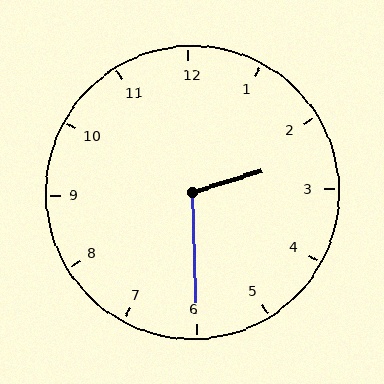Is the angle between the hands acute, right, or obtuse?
It is obtuse.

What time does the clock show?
2:30.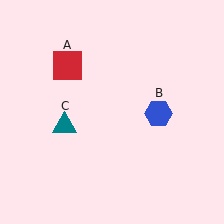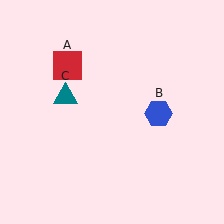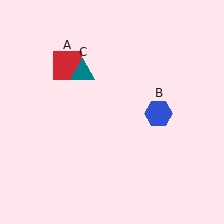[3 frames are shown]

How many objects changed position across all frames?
1 object changed position: teal triangle (object C).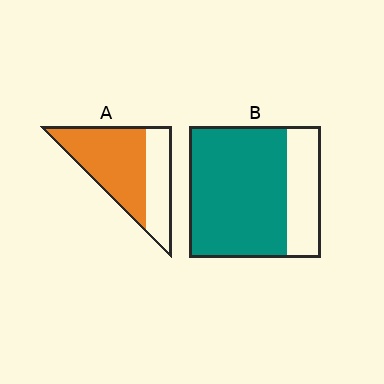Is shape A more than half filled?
Yes.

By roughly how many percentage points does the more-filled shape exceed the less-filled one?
By roughly 10 percentage points (B over A).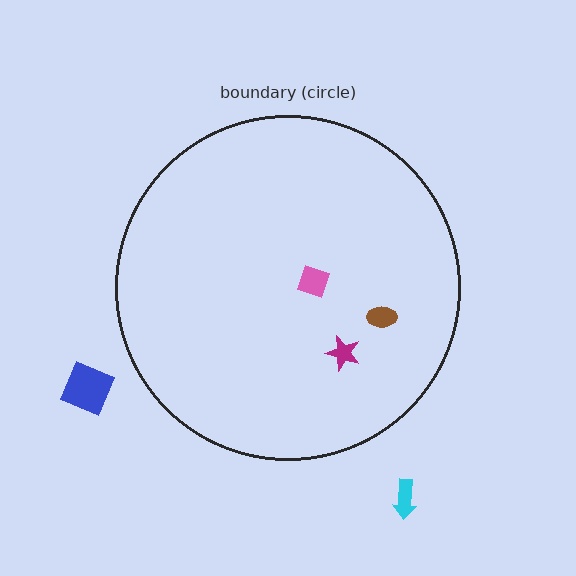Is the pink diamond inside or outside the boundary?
Inside.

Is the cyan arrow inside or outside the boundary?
Outside.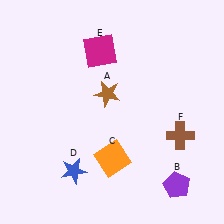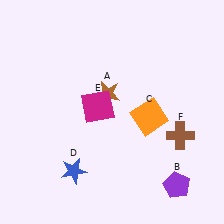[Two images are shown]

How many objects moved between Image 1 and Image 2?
2 objects moved between the two images.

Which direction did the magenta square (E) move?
The magenta square (E) moved down.